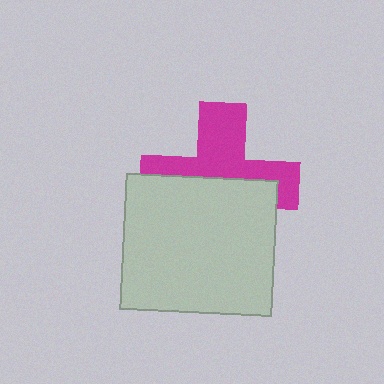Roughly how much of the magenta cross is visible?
About half of it is visible (roughly 48%).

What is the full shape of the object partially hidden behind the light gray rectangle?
The partially hidden object is a magenta cross.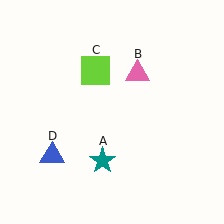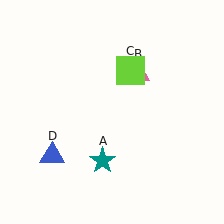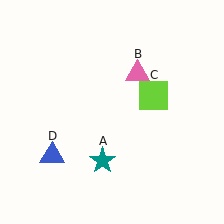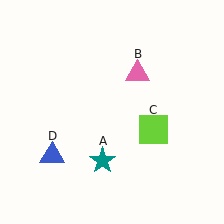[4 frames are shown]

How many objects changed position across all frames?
1 object changed position: lime square (object C).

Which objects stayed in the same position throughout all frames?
Teal star (object A) and pink triangle (object B) and blue triangle (object D) remained stationary.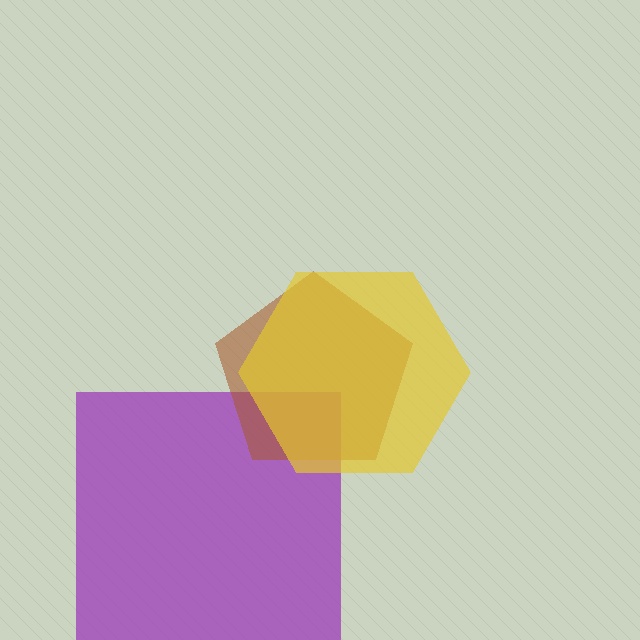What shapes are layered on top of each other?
The layered shapes are: a purple square, a brown pentagon, a yellow hexagon.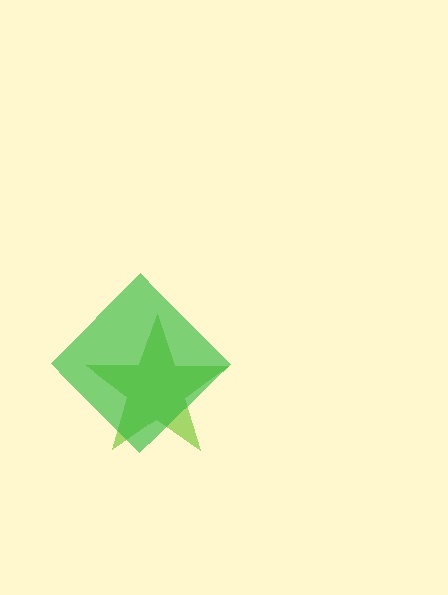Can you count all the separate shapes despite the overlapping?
Yes, there are 2 separate shapes.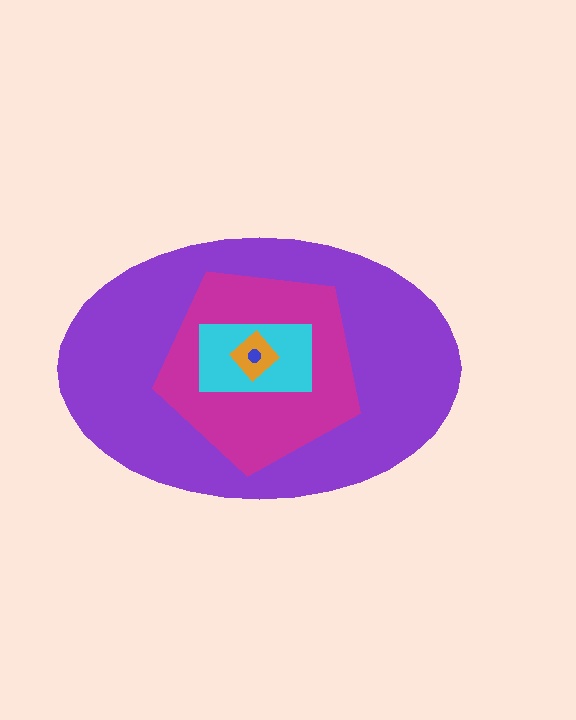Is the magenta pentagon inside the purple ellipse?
Yes.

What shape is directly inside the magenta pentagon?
The cyan rectangle.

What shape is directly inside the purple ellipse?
The magenta pentagon.